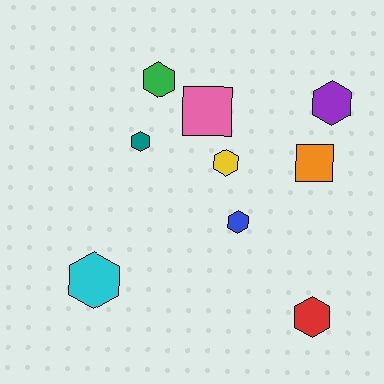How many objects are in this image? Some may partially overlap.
There are 9 objects.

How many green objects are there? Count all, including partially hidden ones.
There is 1 green object.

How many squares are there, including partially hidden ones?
There are 2 squares.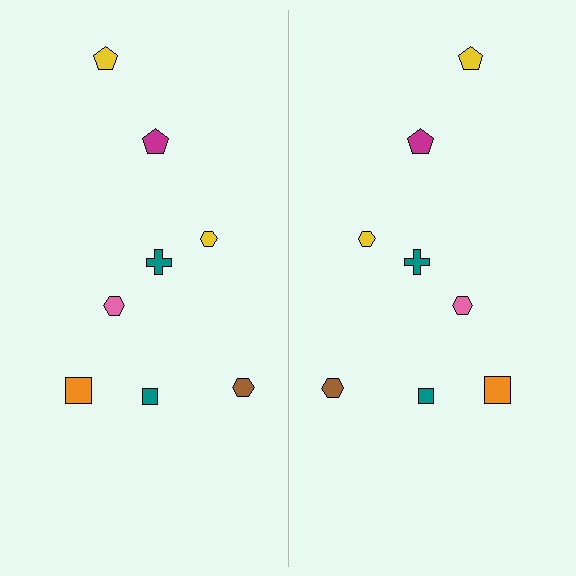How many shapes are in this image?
There are 16 shapes in this image.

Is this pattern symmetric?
Yes, this pattern has bilateral (reflection) symmetry.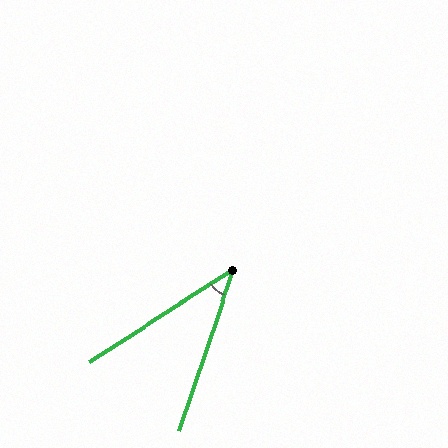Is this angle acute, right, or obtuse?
It is acute.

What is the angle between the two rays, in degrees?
Approximately 39 degrees.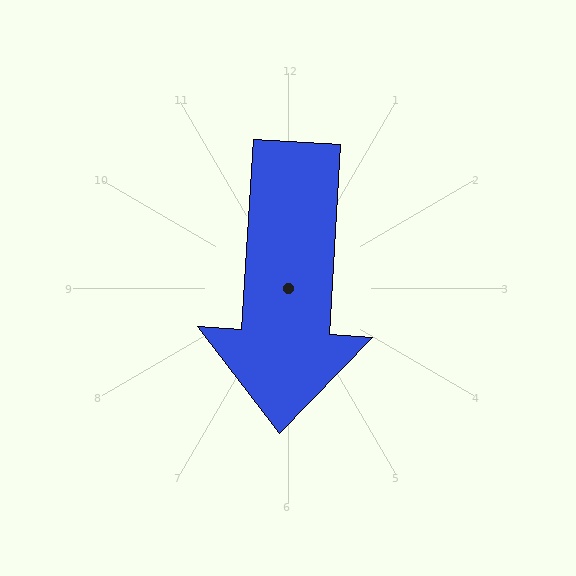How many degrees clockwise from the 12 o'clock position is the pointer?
Approximately 183 degrees.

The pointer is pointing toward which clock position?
Roughly 6 o'clock.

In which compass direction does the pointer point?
South.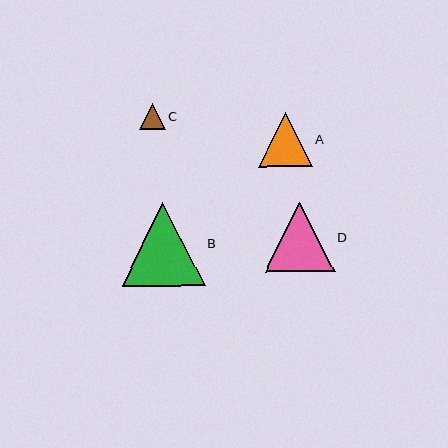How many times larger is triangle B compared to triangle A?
Triangle B is approximately 1.5 times the size of triangle A.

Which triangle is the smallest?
Triangle C is the smallest with a size of approximately 26 pixels.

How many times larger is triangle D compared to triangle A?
Triangle D is approximately 1.3 times the size of triangle A.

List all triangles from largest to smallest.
From largest to smallest: B, D, A, C.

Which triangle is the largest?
Triangle B is the largest with a size of approximately 83 pixels.